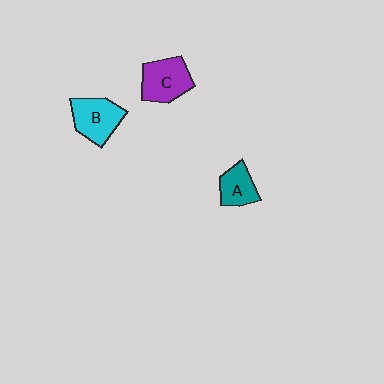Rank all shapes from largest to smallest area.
From largest to smallest: C (purple), B (cyan), A (teal).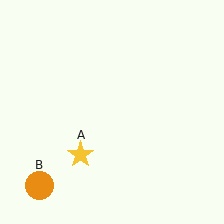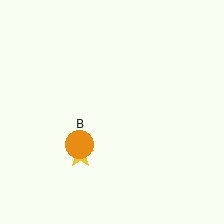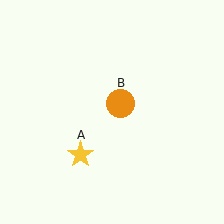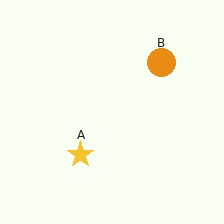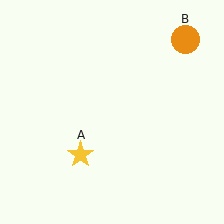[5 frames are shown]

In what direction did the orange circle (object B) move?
The orange circle (object B) moved up and to the right.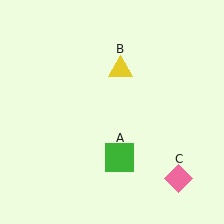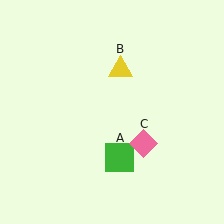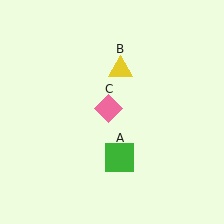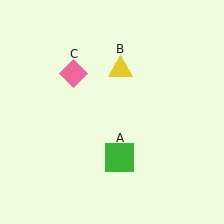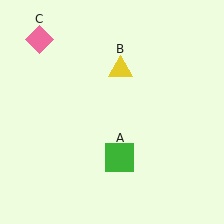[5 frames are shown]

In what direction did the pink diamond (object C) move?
The pink diamond (object C) moved up and to the left.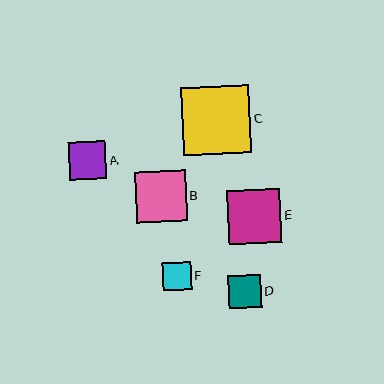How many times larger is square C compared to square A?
Square C is approximately 1.8 times the size of square A.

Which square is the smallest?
Square F is the smallest with a size of approximately 28 pixels.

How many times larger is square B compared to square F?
Square B is approximately 1.8 times the size of square F.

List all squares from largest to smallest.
From largest to smallest: C, E, B, A, D, F.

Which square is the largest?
Square C is the largest with a size of approximately 68 pixels.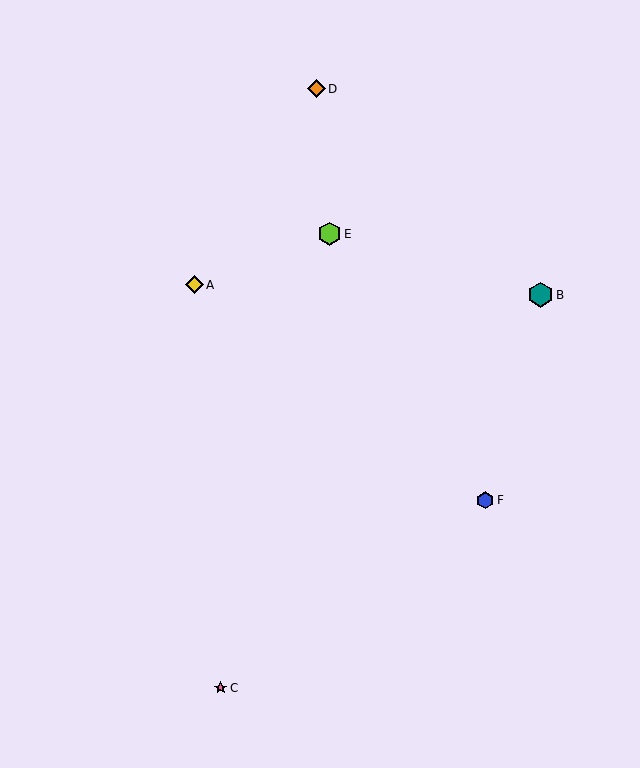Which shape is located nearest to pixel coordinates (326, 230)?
The lime hexagon (labeled E) at (330, 234) is nearest to that location.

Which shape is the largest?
The teal hexagon (labeled B) is the largest.